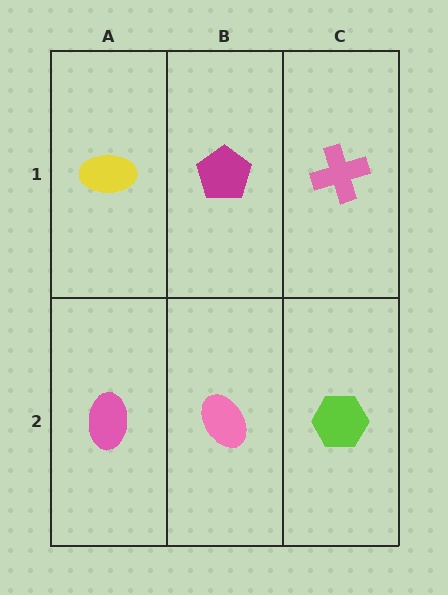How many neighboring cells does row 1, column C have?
2.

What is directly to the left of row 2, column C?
A pink ellipse.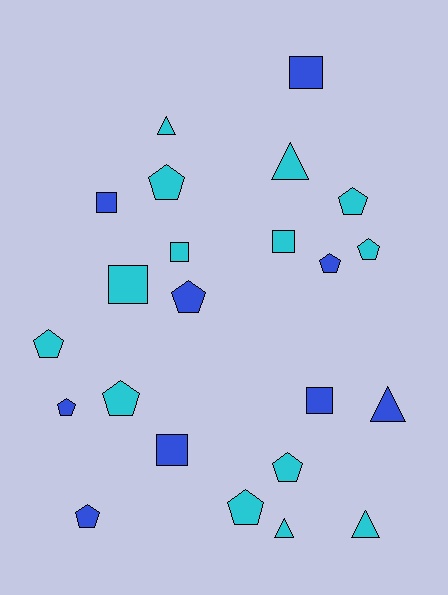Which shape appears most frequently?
Pentagon, with 11 objects.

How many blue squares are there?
There are 4 blue squares.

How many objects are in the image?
There are 23 objects.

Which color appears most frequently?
Cyan, with 14 objects.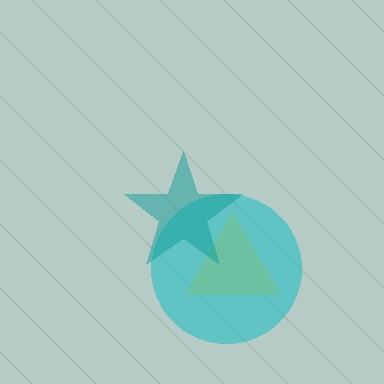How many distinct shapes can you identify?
There are 3 distinct shapes: a yellow triangle, a cyan circle, a teal star.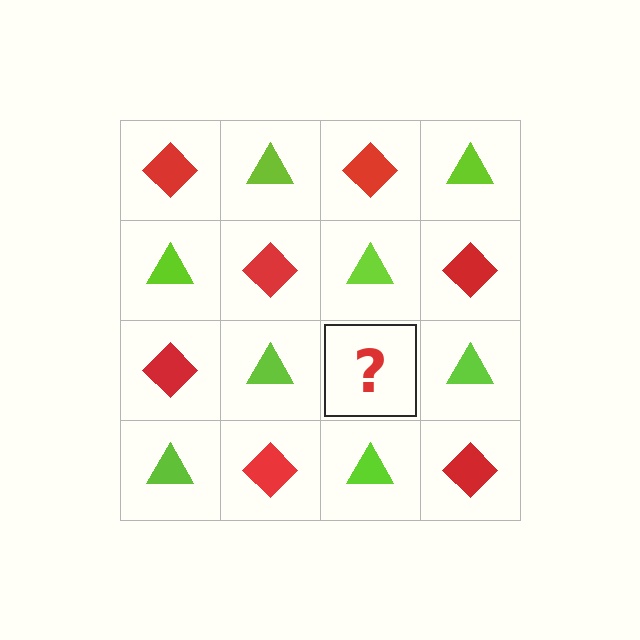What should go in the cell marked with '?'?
The missing cell should contain a red diamond.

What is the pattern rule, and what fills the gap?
The rule is that it alternates red diamond and lime triangle in a checkerboard pattern. The gap should be filled with a red diamond.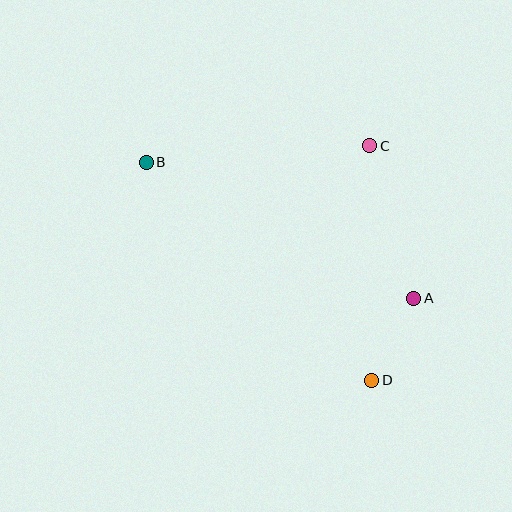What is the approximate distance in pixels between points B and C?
The distance between B and C is approximately 224 pixels.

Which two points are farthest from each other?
Points B and D are farthest from each other.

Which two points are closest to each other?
Points A and D are closest to each other.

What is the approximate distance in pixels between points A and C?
The distance between A and C is approximately 158 pixels.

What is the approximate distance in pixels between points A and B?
The distance between A and B is approximately 300 pixels.